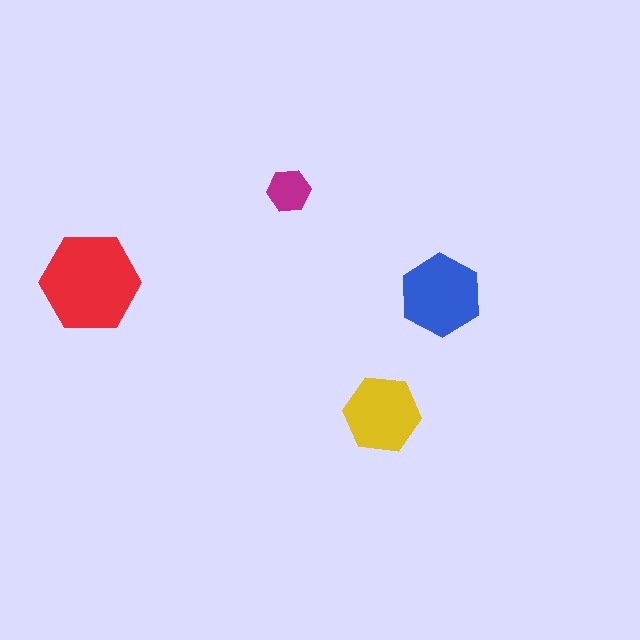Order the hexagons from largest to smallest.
the red one, the blue one, the yellow one, the magenta one.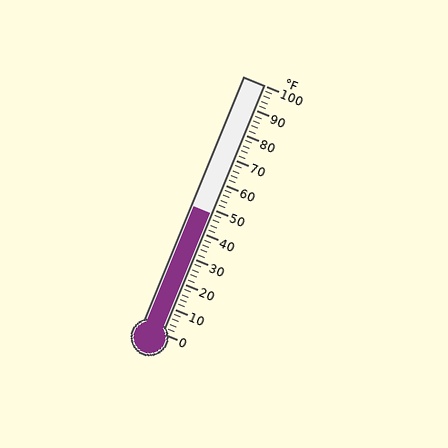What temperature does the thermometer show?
The thermometer shows approximately 48°F.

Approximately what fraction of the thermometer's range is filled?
The thermometer is filled to approximately 50% of its range.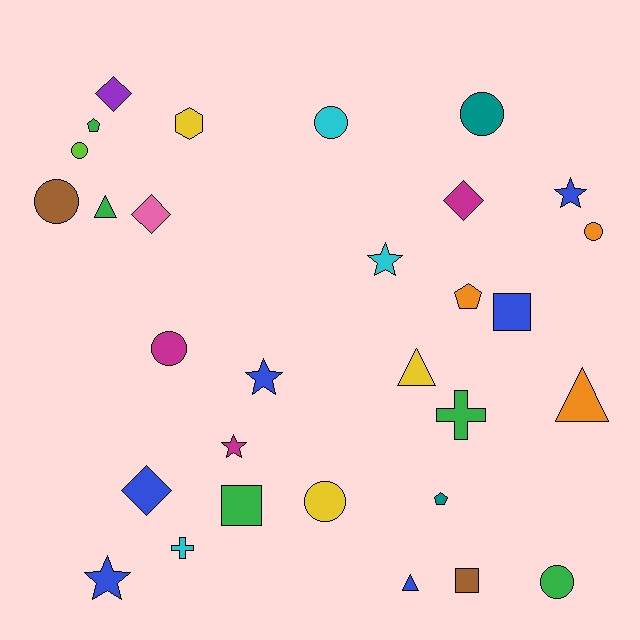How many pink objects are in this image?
There is 1 pink object.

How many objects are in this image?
There are 30 objects.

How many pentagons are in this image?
There are 3 pentagons.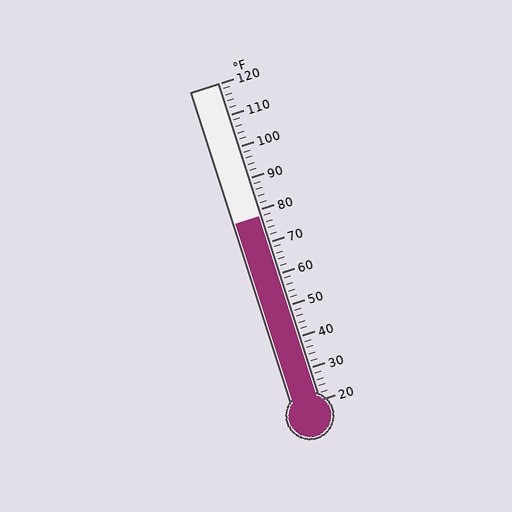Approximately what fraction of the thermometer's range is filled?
The thermometer is filled to approximately 60% of its range.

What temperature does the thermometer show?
The thermometer shows approximately 78°F.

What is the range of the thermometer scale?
The thermometer scale ranges from 20°F to 120°F.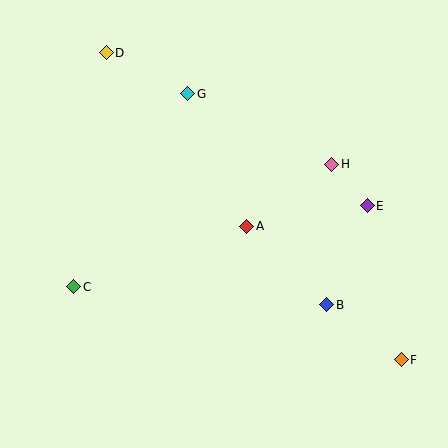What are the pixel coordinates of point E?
Point E is at (367, 206).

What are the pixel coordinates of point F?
Point F is at (401, 360).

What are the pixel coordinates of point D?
Point D is at (106, 53).